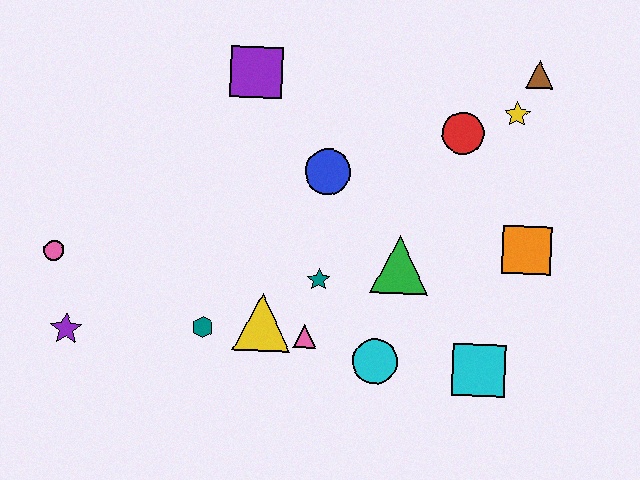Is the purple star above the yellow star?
No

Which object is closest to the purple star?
The pink circle is closest to the purple star.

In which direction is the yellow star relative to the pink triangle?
The yellow star is above the pink triangle.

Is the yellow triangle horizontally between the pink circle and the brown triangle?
Yes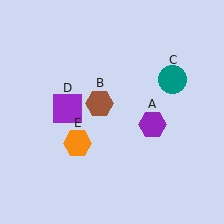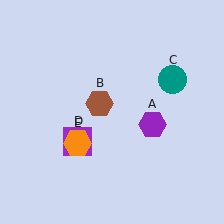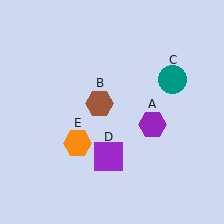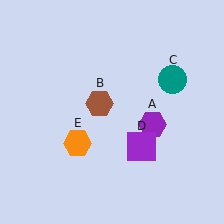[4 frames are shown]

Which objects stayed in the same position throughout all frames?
Purple hexagon (object A) and brown hexagon (object B) and teal circle (object C) and orange hexagon (object E) remained stationary.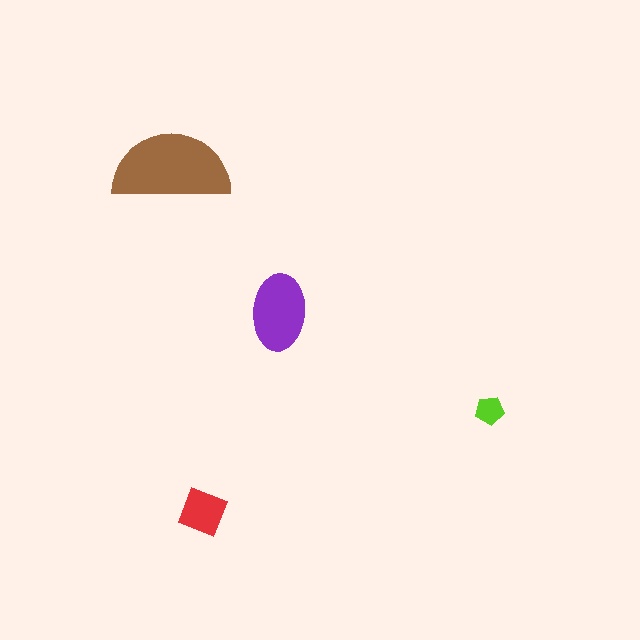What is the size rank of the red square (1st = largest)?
3rd.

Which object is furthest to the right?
The lime pentagon is rightmost.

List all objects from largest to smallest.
The brown semicircle, the purple ellipse, the red square, the lime pentagon.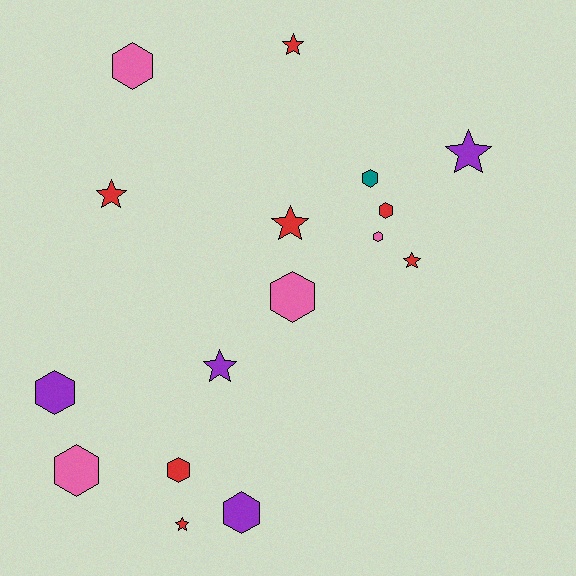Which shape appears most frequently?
Hexagon, with 9 objects.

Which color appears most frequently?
Red, with 7 objects.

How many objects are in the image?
There are 16 objects.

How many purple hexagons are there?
There are 2 purple hexagons.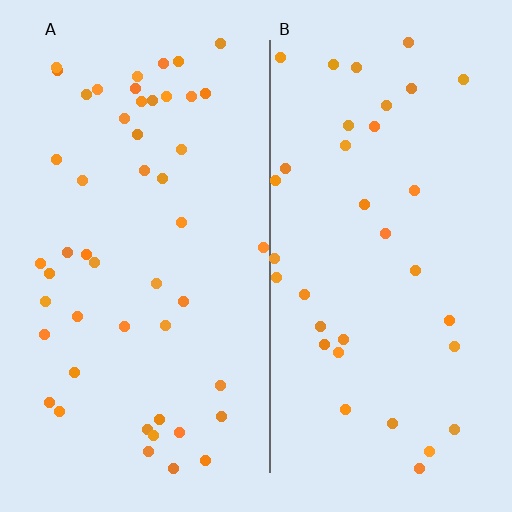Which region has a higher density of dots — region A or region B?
A (the left).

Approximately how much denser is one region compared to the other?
Approximately 1.4× — region A over region B.